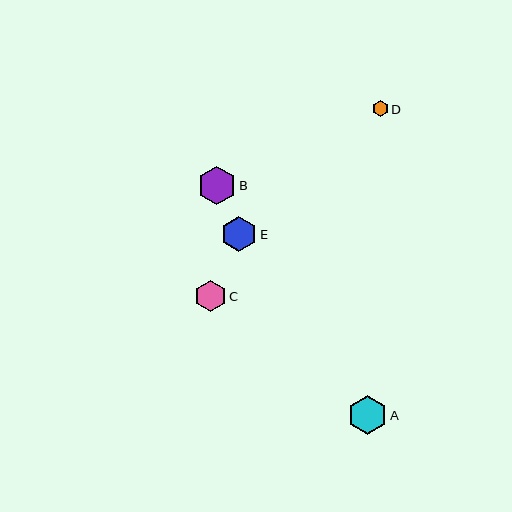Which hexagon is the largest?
Hexagon A is the largest with a size of approximately 39 pixels.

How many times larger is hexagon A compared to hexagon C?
Hexagon A is approximately 1.2 times the size of hexagon C.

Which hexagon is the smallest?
Hexagon D is the smallest with a size of approximately 16 pixels.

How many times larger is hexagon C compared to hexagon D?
Hexagon C is approximately 1.9 times the size of hexagon D.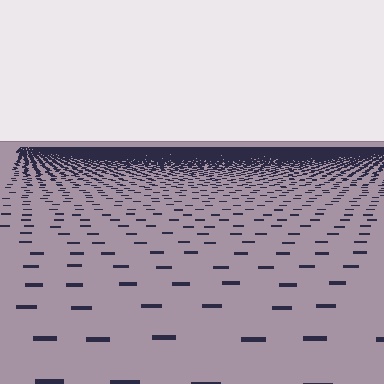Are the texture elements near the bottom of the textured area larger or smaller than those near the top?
Larger. Near the bottom, elements are closer to the viewer and appear at a bigger on-screen size.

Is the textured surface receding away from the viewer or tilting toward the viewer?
The surface is receding away from the viewer. Texture elements get smaller and denser toward the top.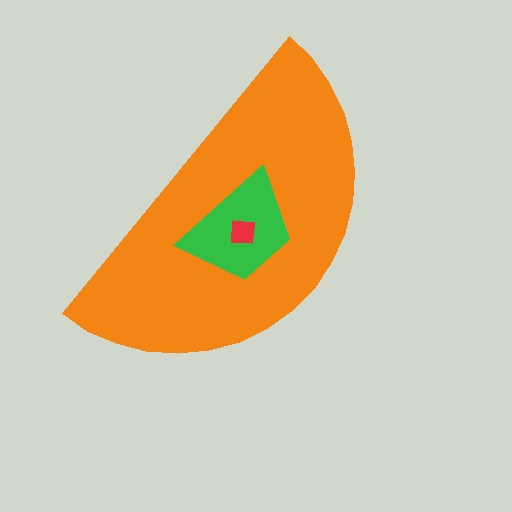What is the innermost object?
The red square.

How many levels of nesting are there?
3.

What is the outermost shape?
The orange semicircle.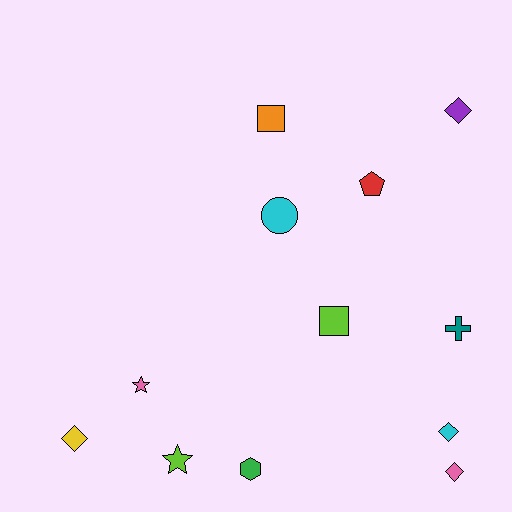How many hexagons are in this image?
There is 1 hexagon.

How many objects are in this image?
There are 12 objects.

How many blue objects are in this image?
There are no blue objects.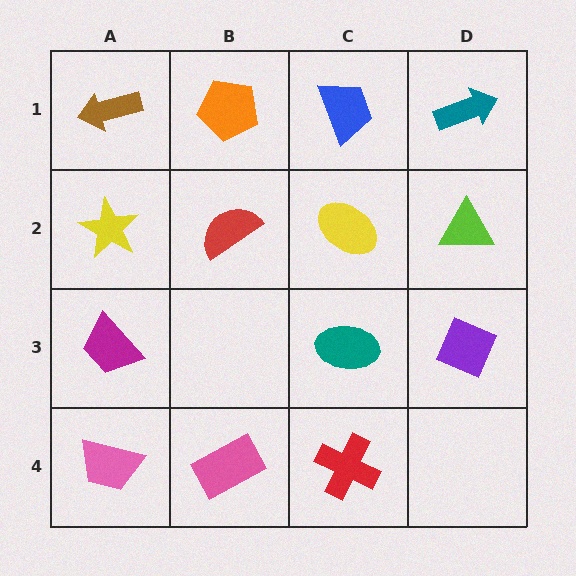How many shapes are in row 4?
3 shapes.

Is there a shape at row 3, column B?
No, that cell is empty.